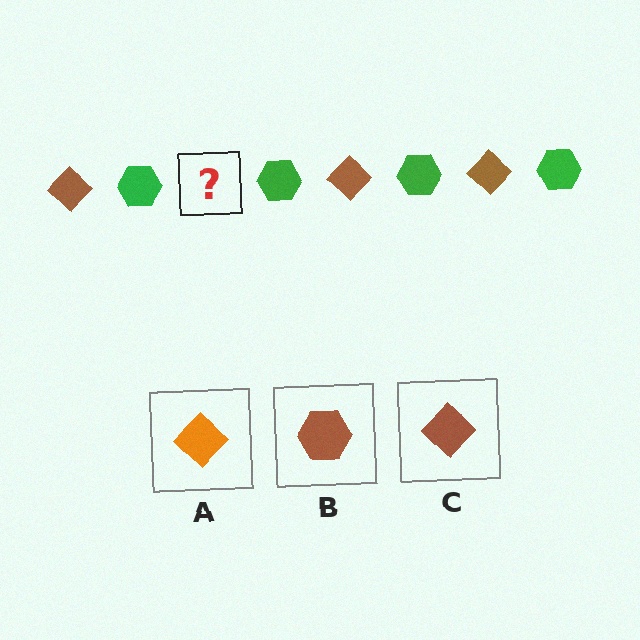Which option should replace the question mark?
Option C.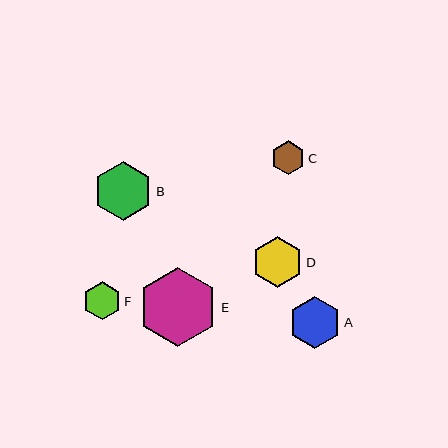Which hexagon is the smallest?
Hexagon C is the smallest with a size of approximately 34 pixels.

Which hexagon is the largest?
Hexagon E is the largest with a size of approximately 80 pixels.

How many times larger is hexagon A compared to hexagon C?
Hexagon A is approximately 1.5 times the size of hexagon C.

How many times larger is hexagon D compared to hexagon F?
Hexagon D is approximately 1.3 times the size of hexagon F.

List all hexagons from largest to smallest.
From largest to smallest: E, B, A, D, F, C.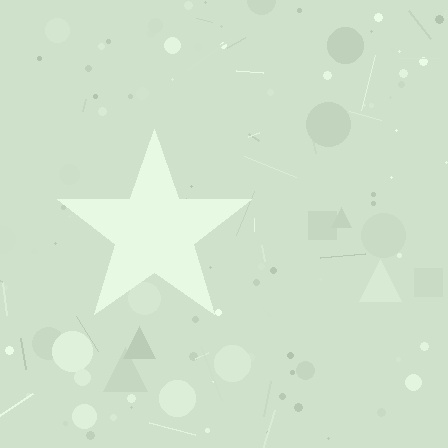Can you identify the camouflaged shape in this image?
The camouflaged shape is a star.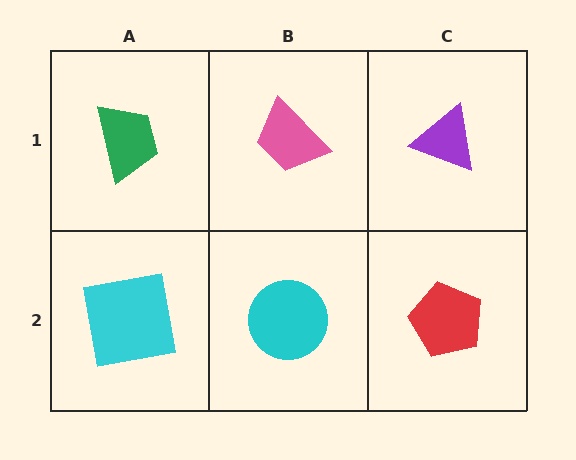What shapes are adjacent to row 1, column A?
A cyan square (row 2, column A), a pink trapezoid (row 1, column B).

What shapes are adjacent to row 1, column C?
A red pentagon (row 2, column C), a pink trapezoid (row 1, column B).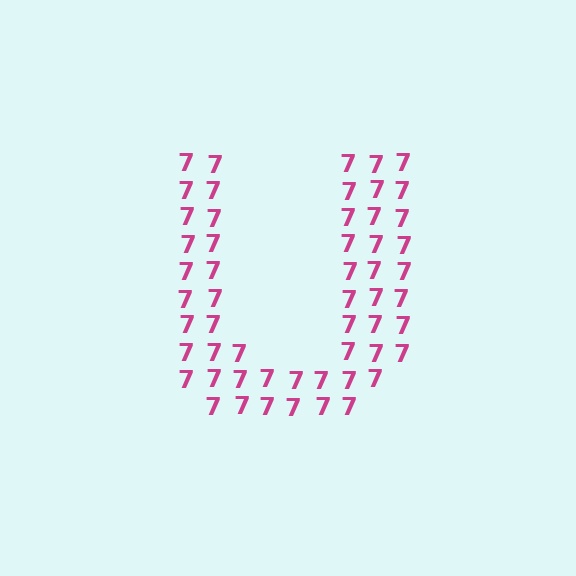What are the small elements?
The small elements are digit 7's.